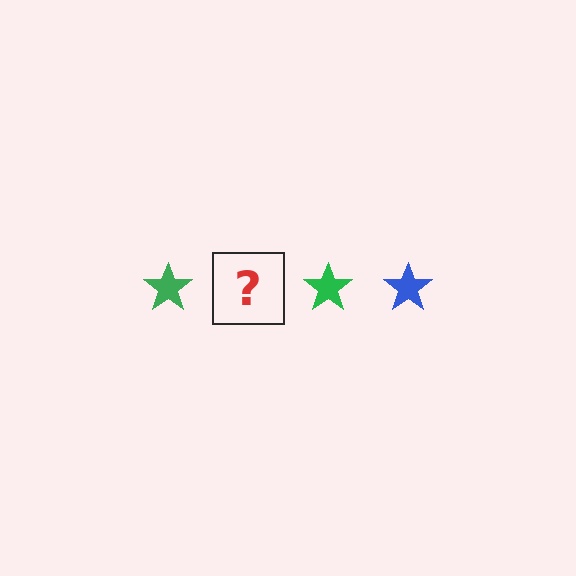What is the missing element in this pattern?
The missing element is a blue star.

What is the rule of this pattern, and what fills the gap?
The rule is that the pattern cycles through green, blue stars. The gap should be filled with a blue star.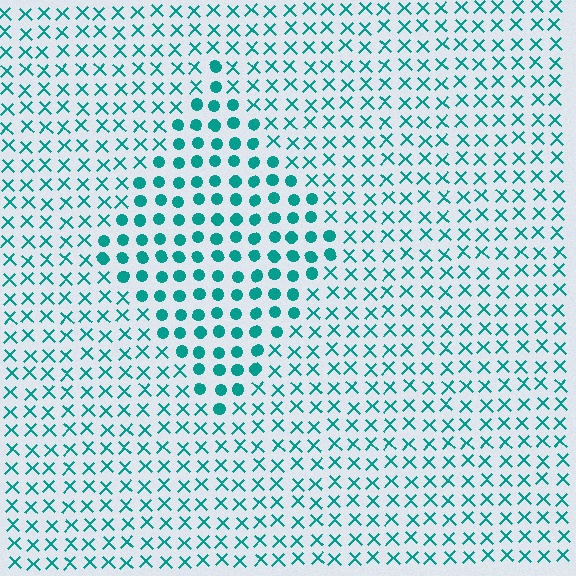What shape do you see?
I see a diamond.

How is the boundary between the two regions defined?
The boundary is defined by a change in element shape: circles inside vs. X marks outside. All elements share the same color and spacing.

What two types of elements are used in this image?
The image uses circles inside the diamond region and X marks outside it.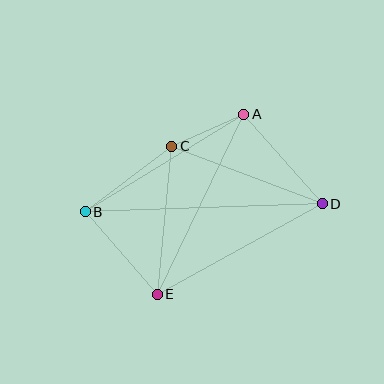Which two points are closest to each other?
Points A and C are closest to each other.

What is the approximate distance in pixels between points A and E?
The distance between A and E is approximately 200 pixels.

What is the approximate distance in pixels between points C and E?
The distance between C and E is approximately 149 pixels.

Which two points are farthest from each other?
Points B and D are farthest from each other.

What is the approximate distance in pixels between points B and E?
The distance between B and E is approximately 109 pixels.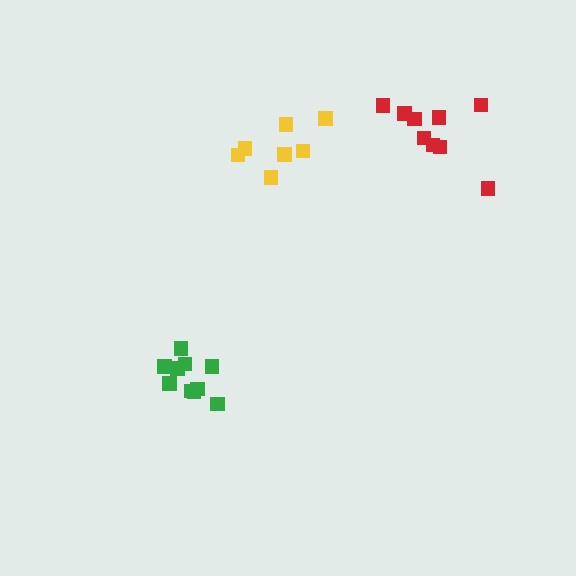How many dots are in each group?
Group 1: 10 dots, Group 2: 7 dots, Group 3: 9 dots (26 total).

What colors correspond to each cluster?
The clusters are colored: green, yellow, red.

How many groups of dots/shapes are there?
There are 3 groups.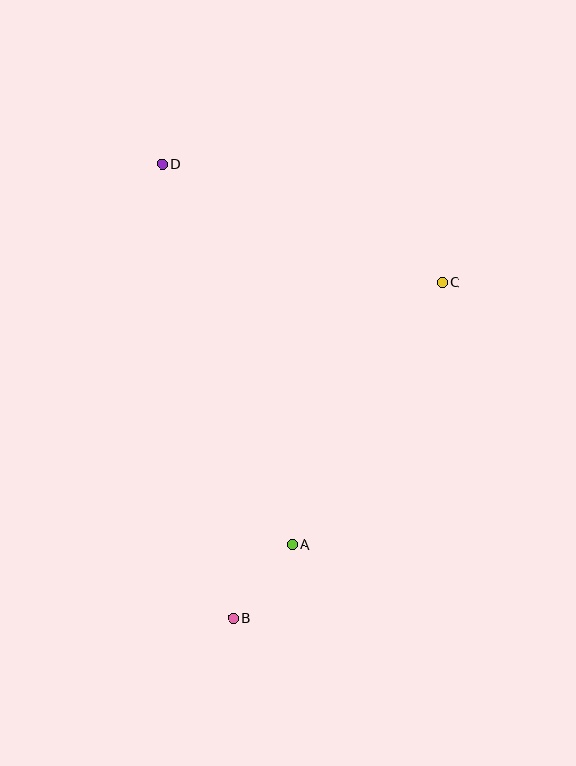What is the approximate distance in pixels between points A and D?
The distance between A and D is approximately 402 pixels.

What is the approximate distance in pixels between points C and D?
The distance between C and D is approximately 304 pixels.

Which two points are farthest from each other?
Points B and D are farthest from each other.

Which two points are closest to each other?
Points A and B are closest to each other.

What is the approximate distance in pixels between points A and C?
The distance between A and C is approximately 302 pixels.